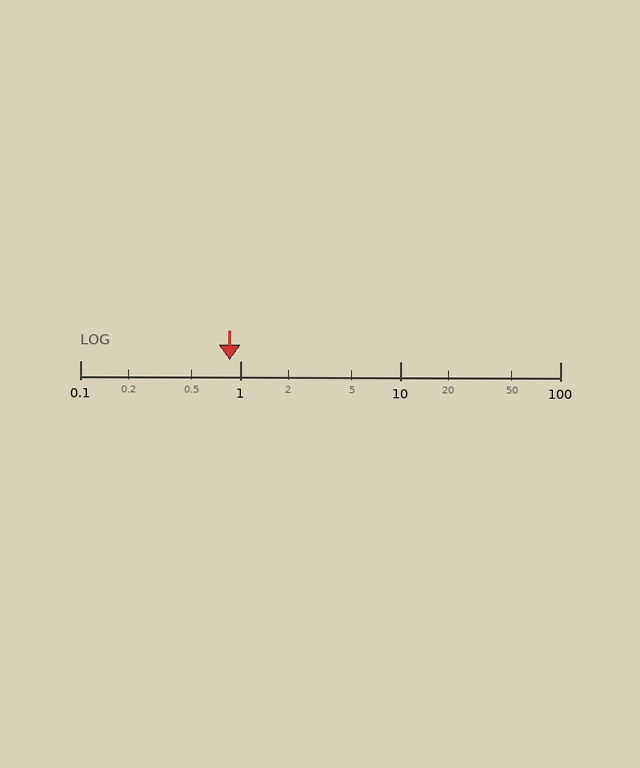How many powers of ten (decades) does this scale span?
The scale spans 3 decades, from 0.1 to 100.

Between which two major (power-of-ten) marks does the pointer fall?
The pointer is between 0.1 and 1.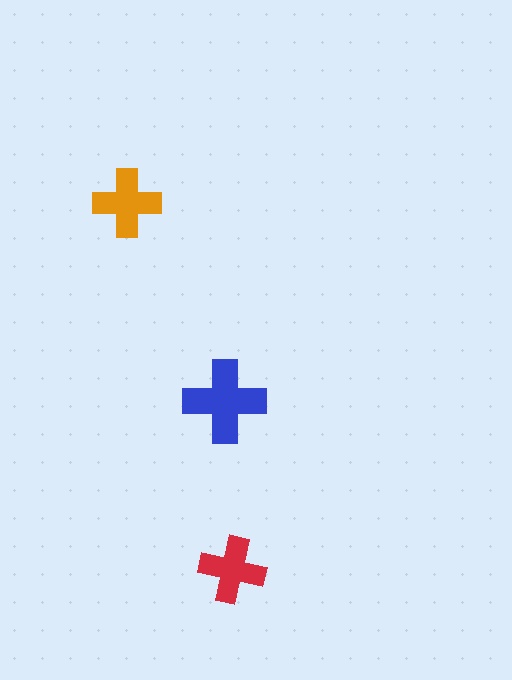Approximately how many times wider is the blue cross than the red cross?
About 1.5 times wider.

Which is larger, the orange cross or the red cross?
The orange one.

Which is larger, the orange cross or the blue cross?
The blue one.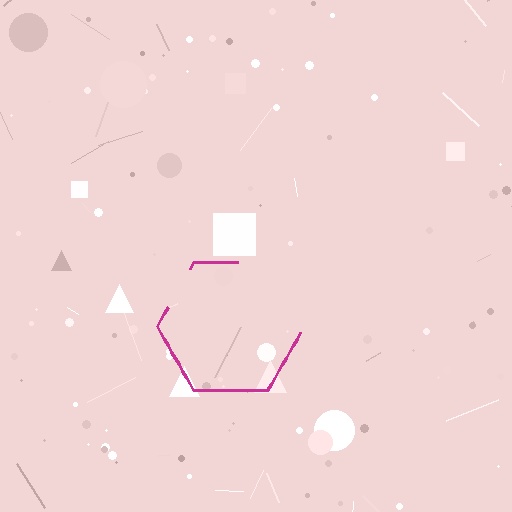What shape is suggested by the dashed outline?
The dashed outline suggests a hexagon.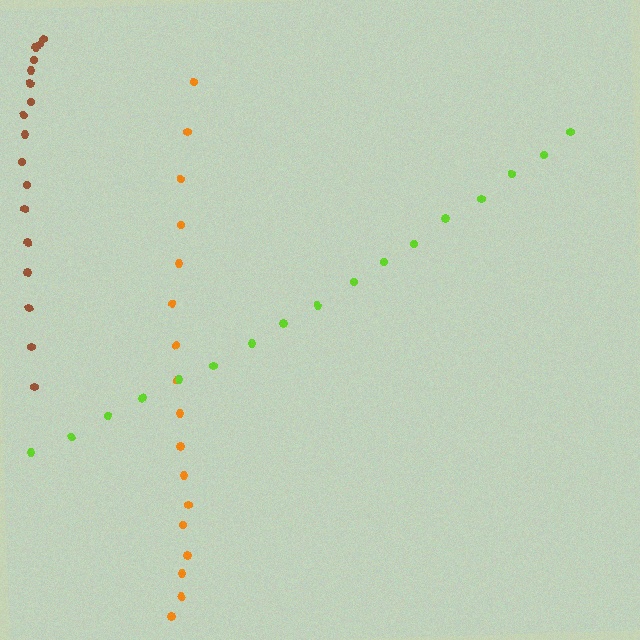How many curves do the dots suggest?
There are 3 distinct paths.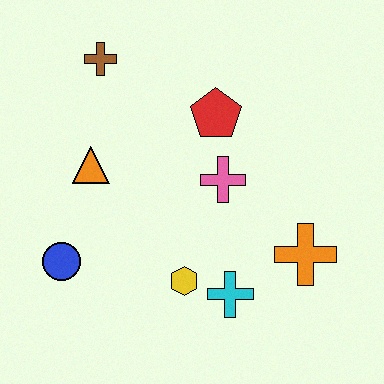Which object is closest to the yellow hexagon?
The cyan cross is closest to the yellow hexagon.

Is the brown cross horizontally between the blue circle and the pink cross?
Yes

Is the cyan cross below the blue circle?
Yes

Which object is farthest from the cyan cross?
The brown cross is farthest from the cyan cross.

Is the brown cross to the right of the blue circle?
Yes